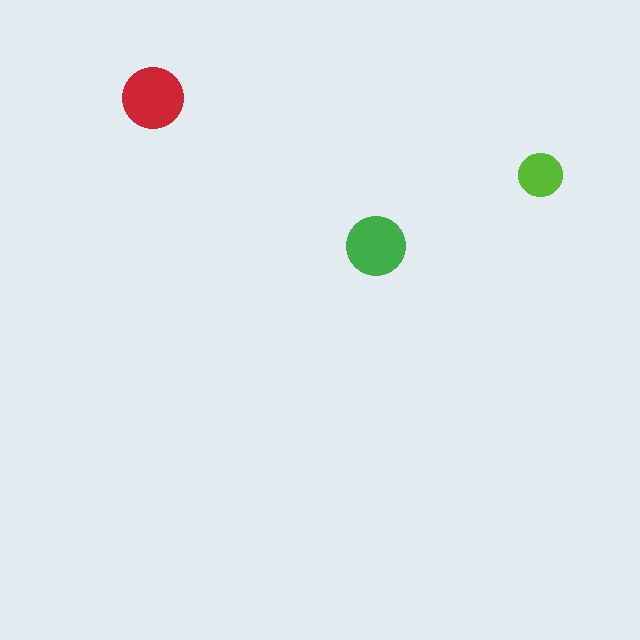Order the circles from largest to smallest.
the red one, the green one, the lime one.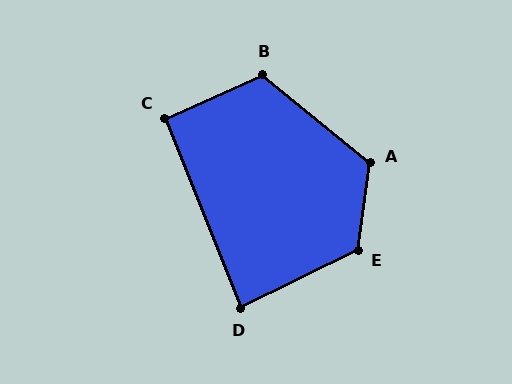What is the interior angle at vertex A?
Approximately 122 degrees (obtuse).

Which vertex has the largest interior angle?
E, at approximately 124 degrees.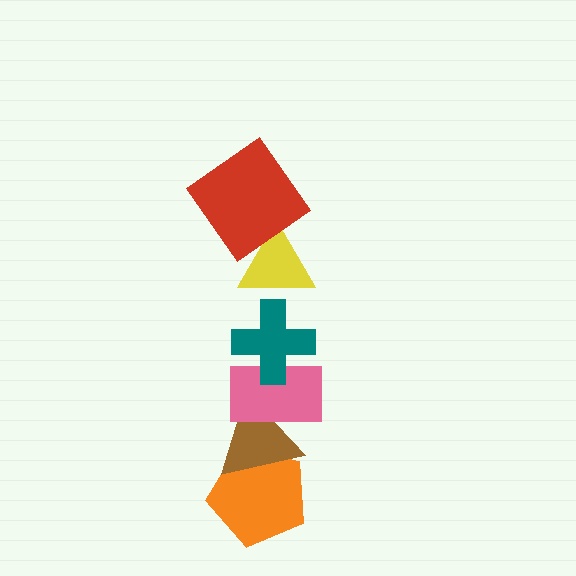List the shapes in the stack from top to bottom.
From top to bottom: the red diamond, the yellow triangle, the teal cross, the pink rectangle, the brown triangle, the orange pentagon.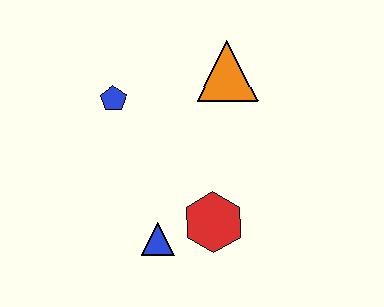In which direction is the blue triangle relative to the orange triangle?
The blue triangle is below the orange triangle.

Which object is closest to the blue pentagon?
The orange triangle is closest to the blue pentagon.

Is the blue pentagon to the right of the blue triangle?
No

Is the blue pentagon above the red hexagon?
Yes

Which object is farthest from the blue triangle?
The orange triangle is farthest from the blue triangle.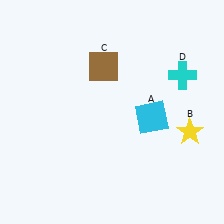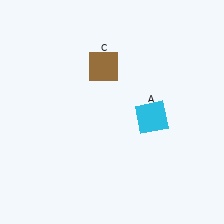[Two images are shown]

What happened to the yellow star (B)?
The yellow star (B) was removed in Image 2. It was in the bottom-right area of Image 1.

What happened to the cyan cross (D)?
The cyan cross (D) was removed in Image 2. It was in the top-right area of Image 1.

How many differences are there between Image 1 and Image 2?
There are 2 differences between the two images.